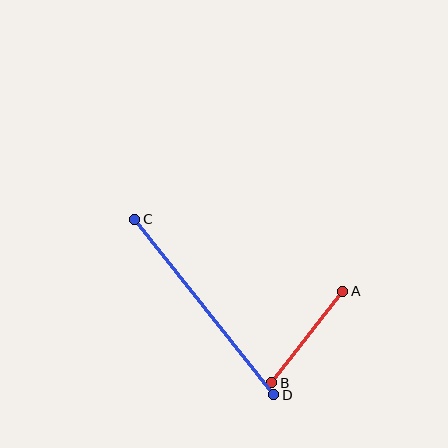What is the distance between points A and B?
The distance is approximately 116 pixels.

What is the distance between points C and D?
The distance is approximately 224 pixels.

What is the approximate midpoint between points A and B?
The midpoint is at approximately (307, 337) pixels.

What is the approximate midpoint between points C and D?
The midpoint is at approximately (204, 307) pixels.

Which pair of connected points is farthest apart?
Points C and D are farthest apart.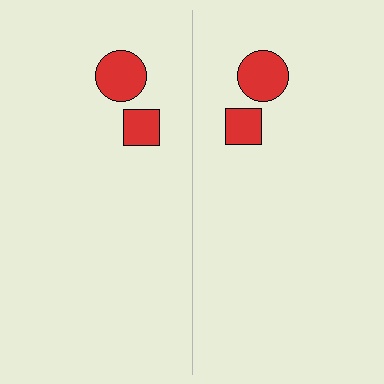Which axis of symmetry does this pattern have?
The pattern has a vertical axis of symmetry running through the center of the image.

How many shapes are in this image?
There are 4 shapes in this image.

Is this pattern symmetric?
Yes, this pattern has bilateral (reflection) symmetry.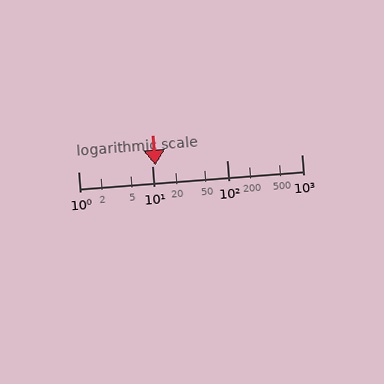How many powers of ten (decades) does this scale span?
The scale spans 3 decades, from 1 to 1000.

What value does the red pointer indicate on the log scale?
The pointer indicates approximately 11.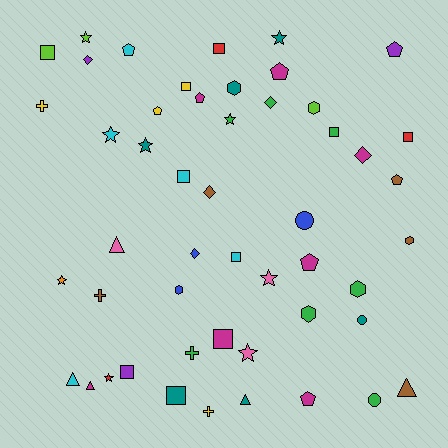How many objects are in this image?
There are 50 objects.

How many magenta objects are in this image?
There are 7 magenta objects.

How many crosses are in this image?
There are 4 crosses.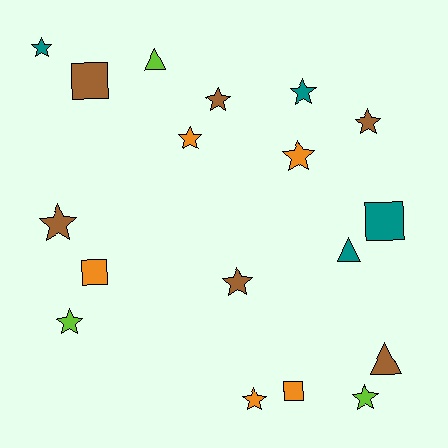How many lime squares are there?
There are no lime squares.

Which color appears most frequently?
Brown, with 6 objects.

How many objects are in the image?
There are 18 objects.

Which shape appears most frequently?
Star, with 11 objects.